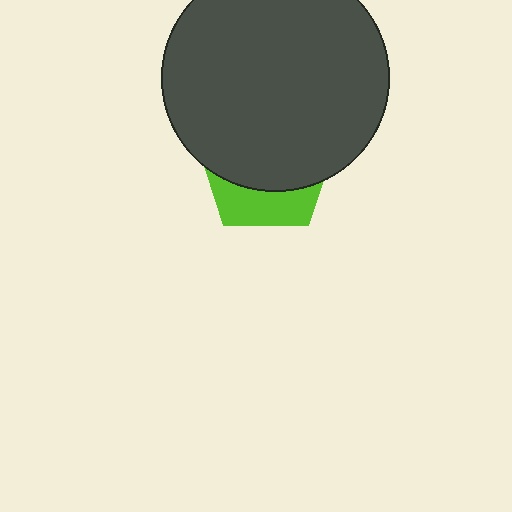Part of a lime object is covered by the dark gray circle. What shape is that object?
It is a pentagon.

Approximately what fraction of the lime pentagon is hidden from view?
Roughly 69% of the lime pentagon is hidden behind the dark gray circle.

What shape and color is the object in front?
The object in front is a dark gray circle.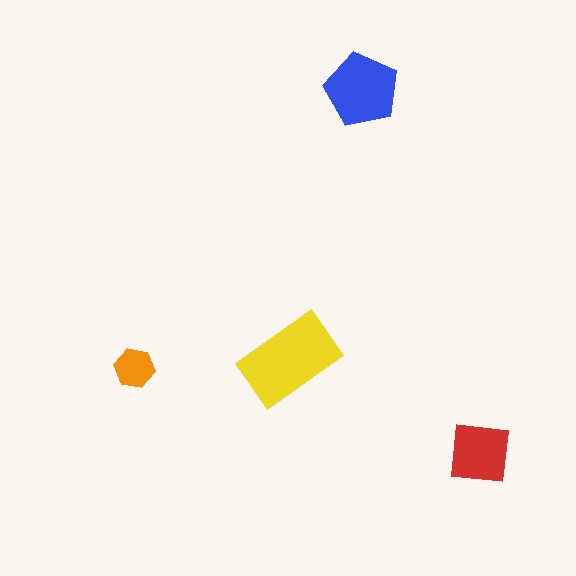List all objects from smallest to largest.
The orange hexagon, the red square, the blue pentagon, the yellow rectangle.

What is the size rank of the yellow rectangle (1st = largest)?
1st.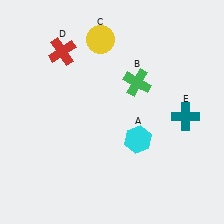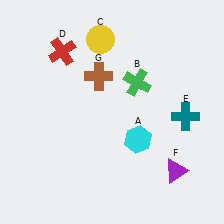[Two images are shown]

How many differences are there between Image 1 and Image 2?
There are 2 differences between the two images.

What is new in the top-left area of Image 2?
A brown cross (G) was added in the top-left area of Image 2.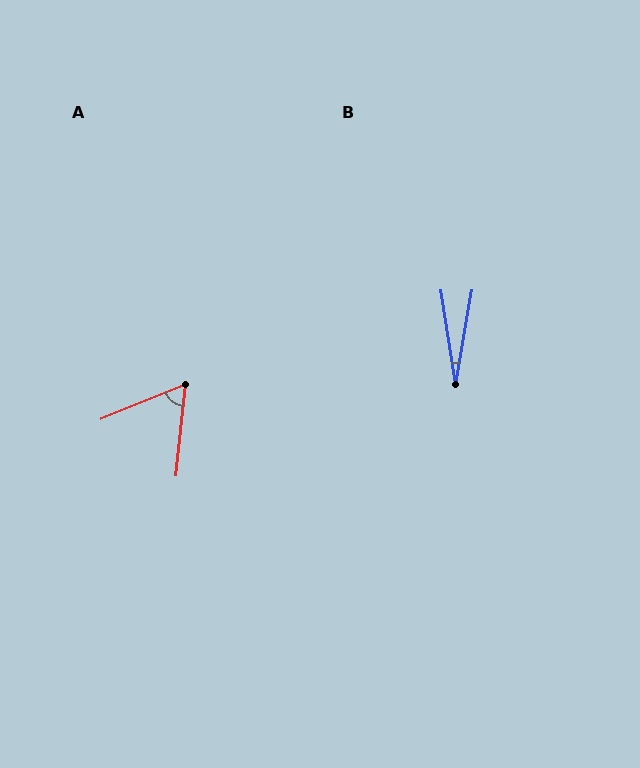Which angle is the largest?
A, at approximately 62 degrees.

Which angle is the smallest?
B, at approximately 19 degrees.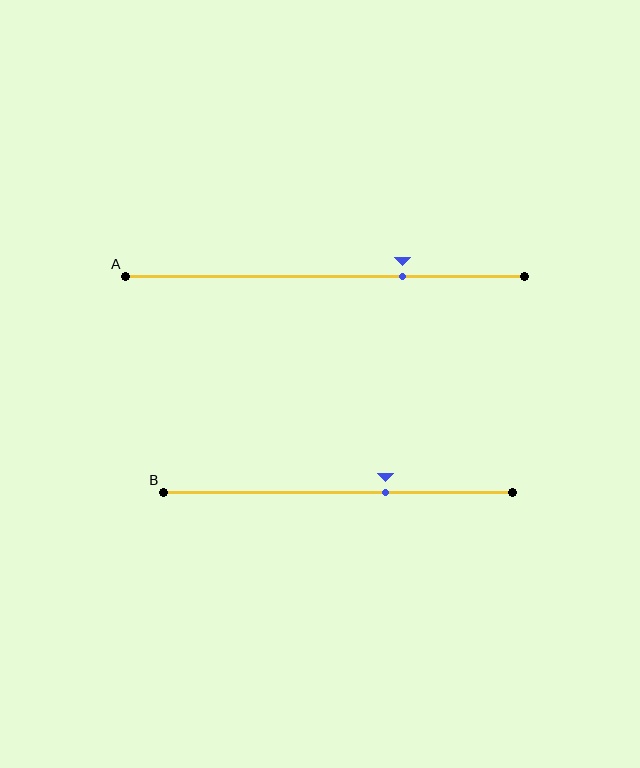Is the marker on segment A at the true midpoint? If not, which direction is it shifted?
No, the marker on segment A is shifted to the right by about 19% of the segment length.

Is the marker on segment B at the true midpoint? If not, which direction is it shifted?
No, the marker on segment B is shifted to the right by about 13% of the segment length.